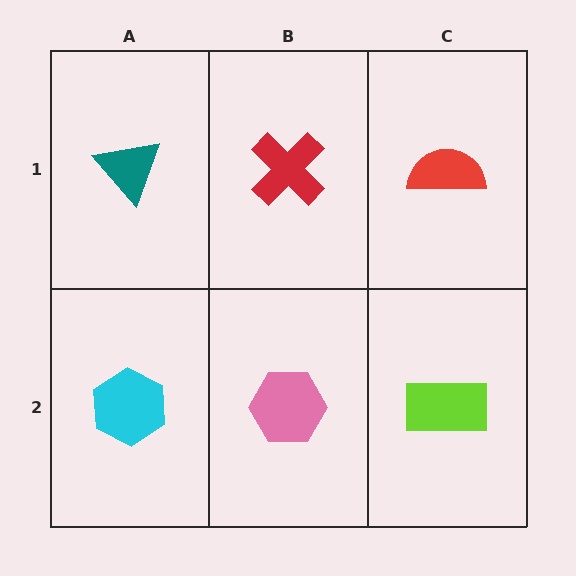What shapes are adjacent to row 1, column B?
A pink hexagon (row 2, column B), a teal triangle (row 1, column A), a red semicircle (row 1, column C).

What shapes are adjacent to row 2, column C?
A red semicircle (row 1, column C), a pink hexagon (row 2, column B).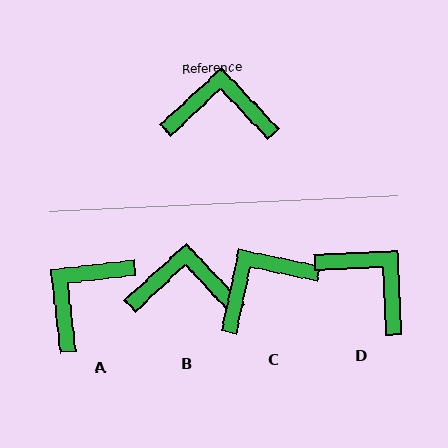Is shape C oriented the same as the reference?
No, it is off by about 35 degrees.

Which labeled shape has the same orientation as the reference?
B.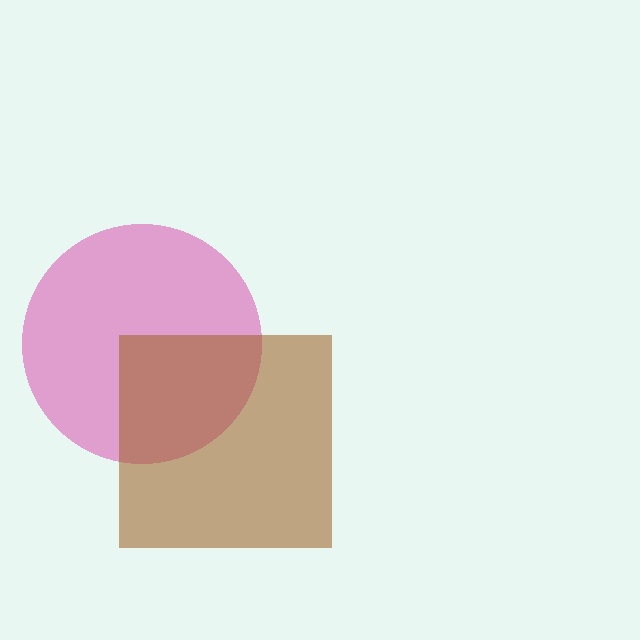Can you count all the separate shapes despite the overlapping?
Yes, there are 2 separate shapes.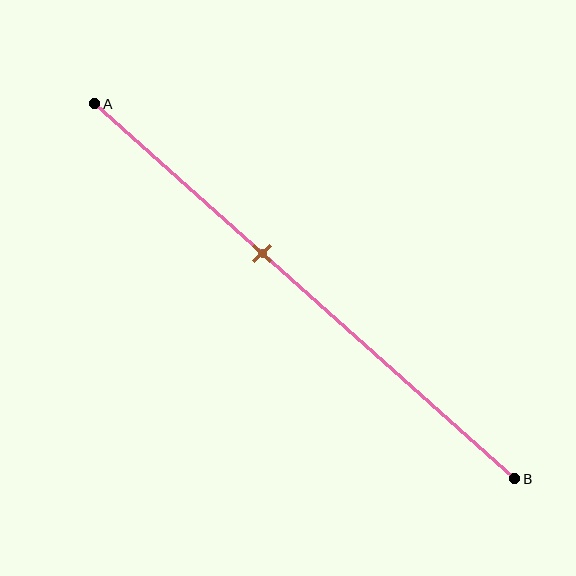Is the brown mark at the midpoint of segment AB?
No, the mark is at about 40% from A, not at the 50% midpoint.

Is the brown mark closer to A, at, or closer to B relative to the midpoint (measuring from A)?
The brown mark is closer to point A than the midpoint of segment AB.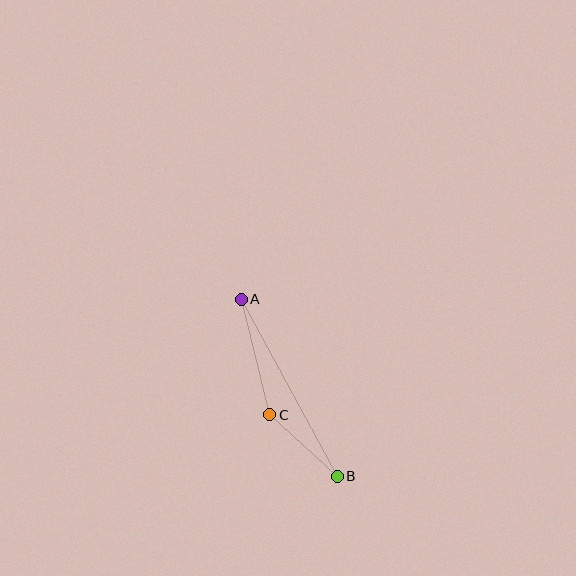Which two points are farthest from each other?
Points A and B are farthest from each other.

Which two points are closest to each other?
Points B and C are closest to each other.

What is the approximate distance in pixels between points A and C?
The distance between A and C is approximately 119 pixels.